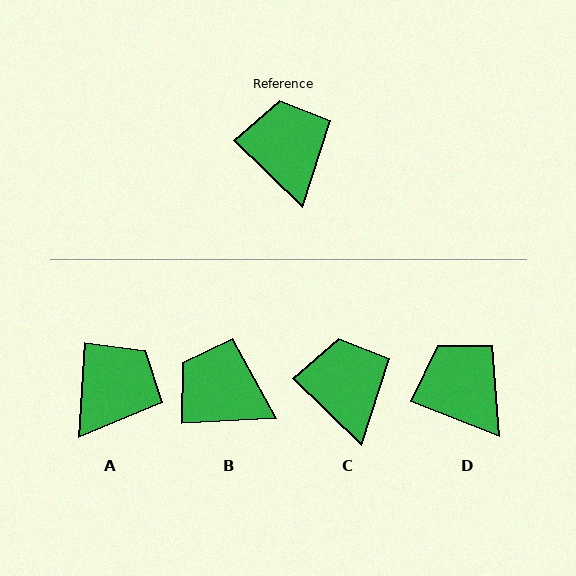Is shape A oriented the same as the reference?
No, it is off by about 50 degrees.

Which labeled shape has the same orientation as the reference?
C.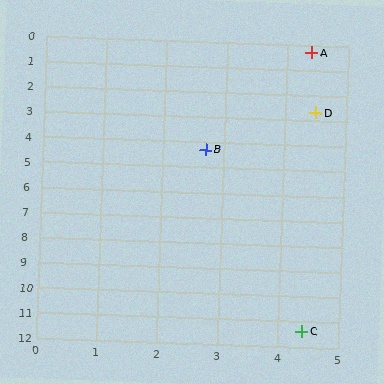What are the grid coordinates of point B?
Point B is at approximately (2.7, 4.3).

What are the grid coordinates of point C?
Point C is at approximately (4.4, 11.4).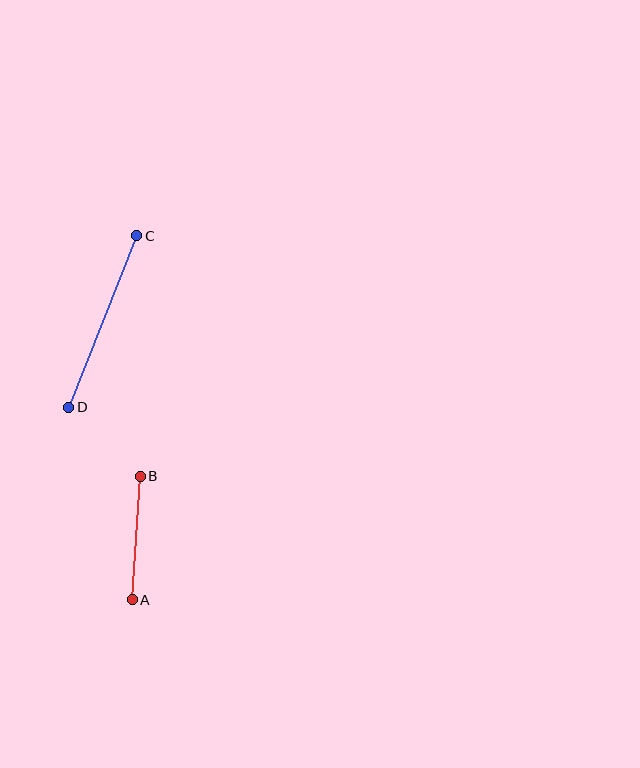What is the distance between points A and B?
The distance is approximately 124 pixels.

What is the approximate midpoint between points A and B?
The midpoint is at approximately (136, 538) pixels.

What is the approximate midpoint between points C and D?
The midpoint is at approximately (103, 321) pixels.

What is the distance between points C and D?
The distance is approximately 185 pixels.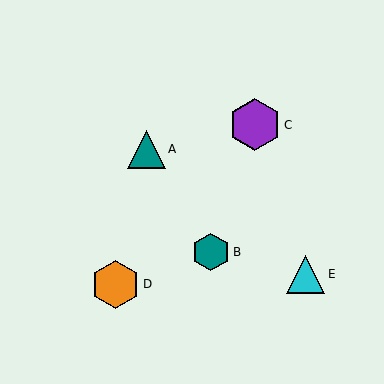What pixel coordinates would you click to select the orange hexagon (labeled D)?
Click at (116, 284) to select the orange hexagon D.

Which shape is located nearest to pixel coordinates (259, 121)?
The purple hexagon (labeled C) at (255, 125) is nearest to that location.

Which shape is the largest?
The purple hexagon (labeled C) is the largest.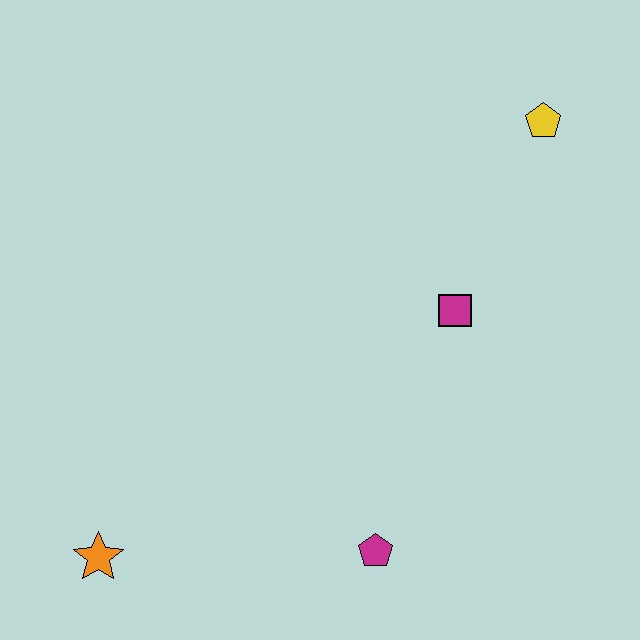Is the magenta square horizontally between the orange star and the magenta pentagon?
No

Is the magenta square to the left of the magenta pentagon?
No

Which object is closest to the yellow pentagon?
The magenta square is closest to the yellow pentagon.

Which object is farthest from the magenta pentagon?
The yellow pentagon is farthest from the magenta pentagon.